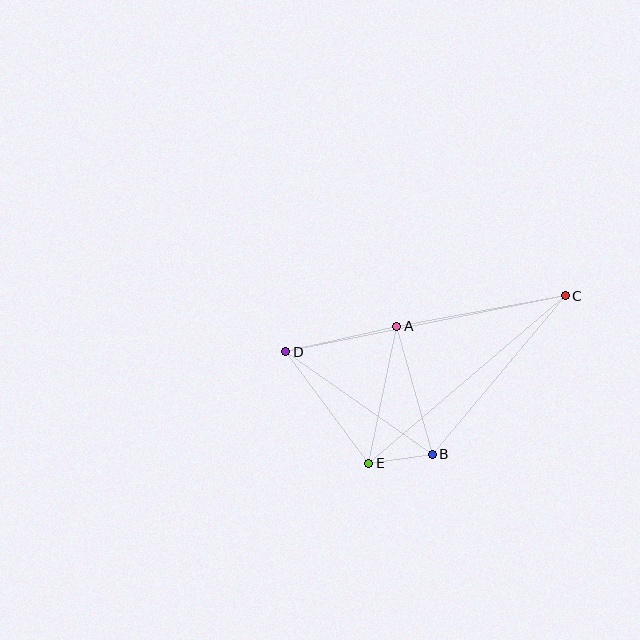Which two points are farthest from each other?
Points C and D are farthest from each other.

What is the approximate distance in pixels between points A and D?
The distance between A and D is approximately 114 pixels.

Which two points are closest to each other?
Points B and E are closest to each other.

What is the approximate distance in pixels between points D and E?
The distance between D and E is approximately 139 pixels.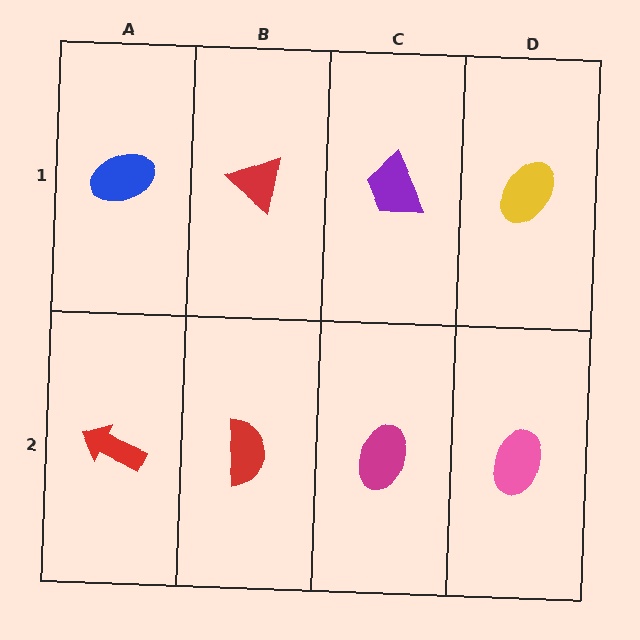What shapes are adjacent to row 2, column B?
A red triangle (row 1, column B), a red arrow (row 2, column A), a magenta ellipse (row 2, column C).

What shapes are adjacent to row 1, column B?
A red semicircle (row 2, column B), a blue ellipse (row 1, column A), a purple trapezoid (row 1, column C).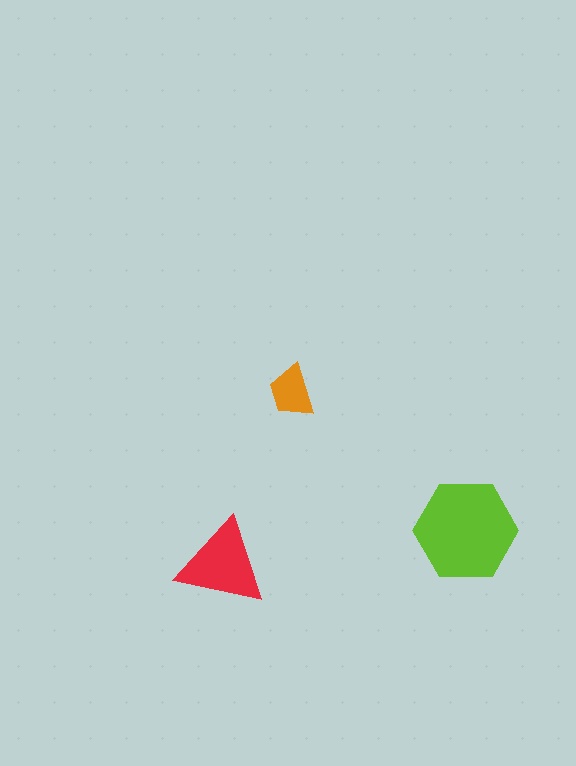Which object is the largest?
The lime hexagon.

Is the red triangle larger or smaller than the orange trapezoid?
Larger.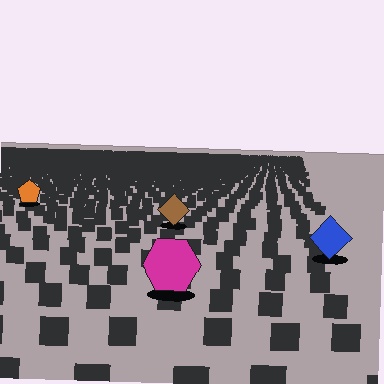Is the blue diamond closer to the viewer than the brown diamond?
Yes. The blue diamond is closer — you can tell from the texture gradient: the ground texture is coarser near it.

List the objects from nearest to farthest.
From nearest to farthest: the magenta hexagon, the blue diamond, the brown diamond, the orange pentagon.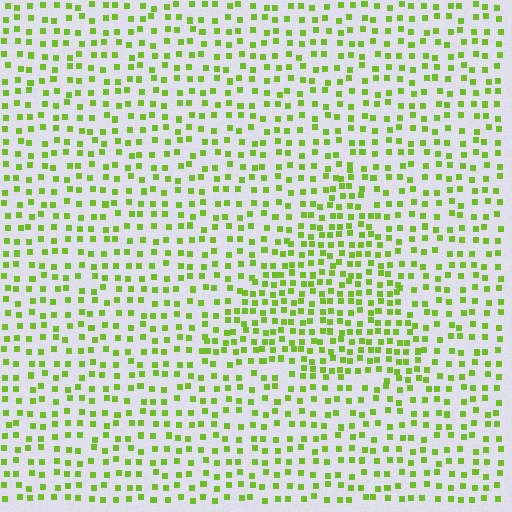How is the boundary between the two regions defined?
The boundary is defined by a change in element density (approximately 1.6x ratio). All elements are the same color, size, and shape.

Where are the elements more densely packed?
The elements are more densely packed inside the triangle boundary.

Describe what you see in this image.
The image contains small lime elements arranged at two different densities. A triangle-shaped region is visible where the elements are more densely packed than the surrounding area.